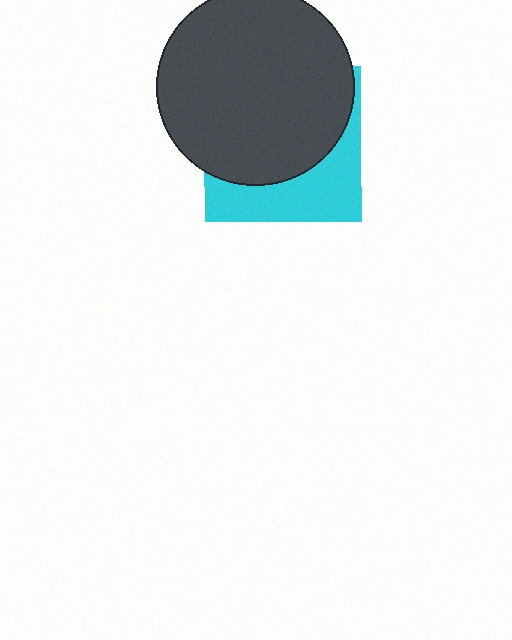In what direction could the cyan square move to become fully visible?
The cyan square could move down. That would shift it out from behind the dark gray circle entirely.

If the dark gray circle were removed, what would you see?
You would see the complete cyan square.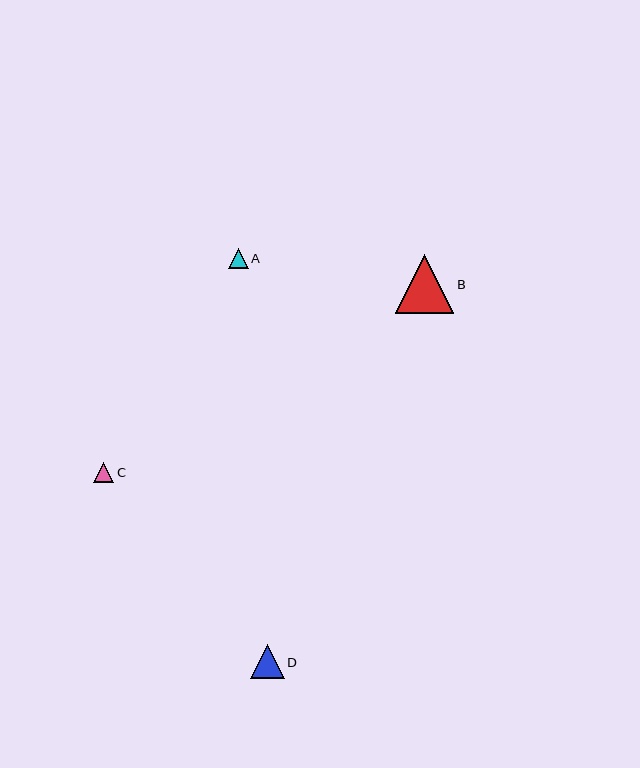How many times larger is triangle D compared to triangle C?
Triangle D is approximately 1.7 times the size of triangle C.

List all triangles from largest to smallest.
From largest to smallest: B, D, C, A.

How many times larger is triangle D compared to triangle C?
Triangle D is approximately 1.7 times the size of triangle C.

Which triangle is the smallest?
Triangle A is the smallest with a size of approximately 20 pixels.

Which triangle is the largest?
Triangle B is the largest with a size of approximately 59 pixels.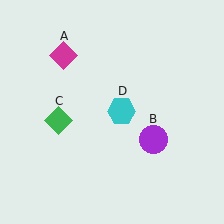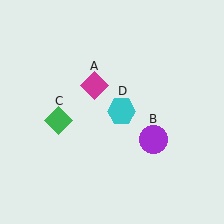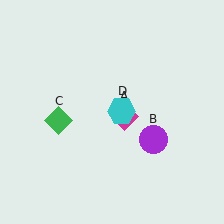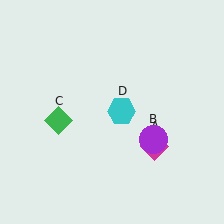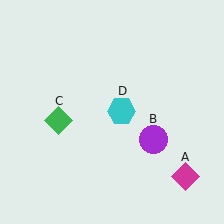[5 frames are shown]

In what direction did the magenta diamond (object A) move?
The magenta diamond (object A) moved down and to the right.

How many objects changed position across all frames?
1 object changed position: magenta diamond (object A).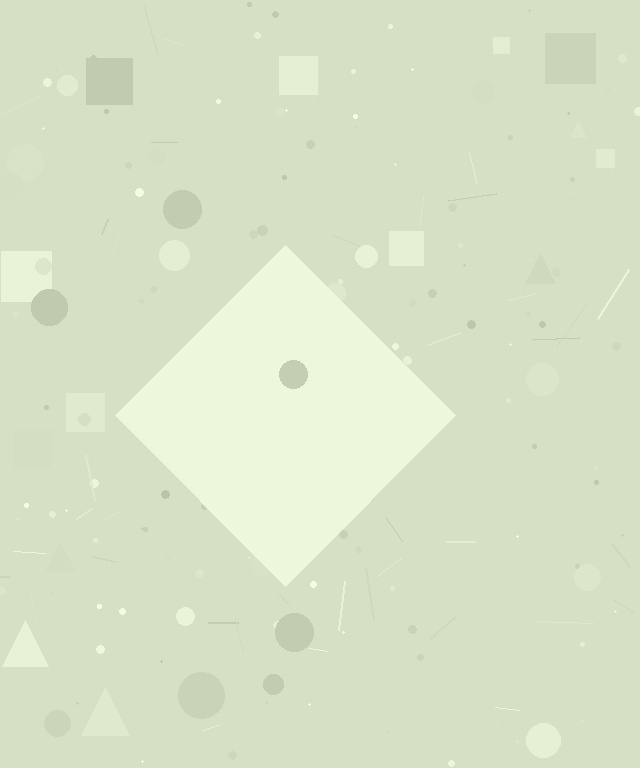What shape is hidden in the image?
A diamond is hidden in the image.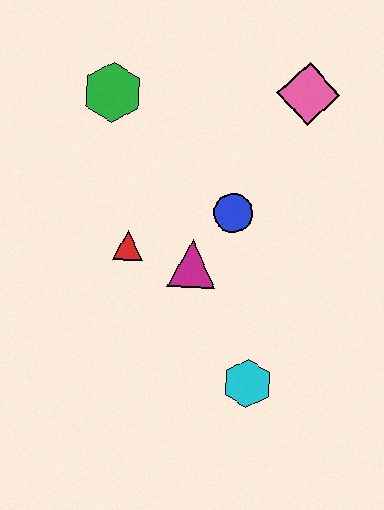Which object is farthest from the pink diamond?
The cyan hexagon is farthest from the pink diamond.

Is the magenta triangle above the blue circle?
No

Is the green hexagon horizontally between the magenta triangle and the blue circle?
No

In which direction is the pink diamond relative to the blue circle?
The pink diamond is above the blue circle.